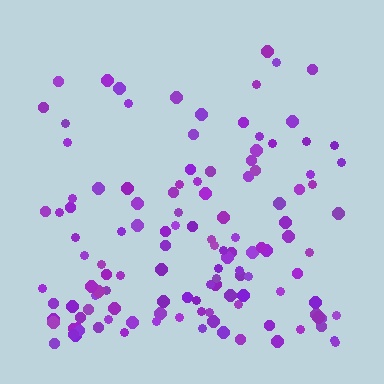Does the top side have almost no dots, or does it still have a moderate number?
Still a moderate number, just noticeably fewer than the bottom.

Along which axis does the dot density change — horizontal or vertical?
Vertical.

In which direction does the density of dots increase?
From top to bottom, with the bottom side densest.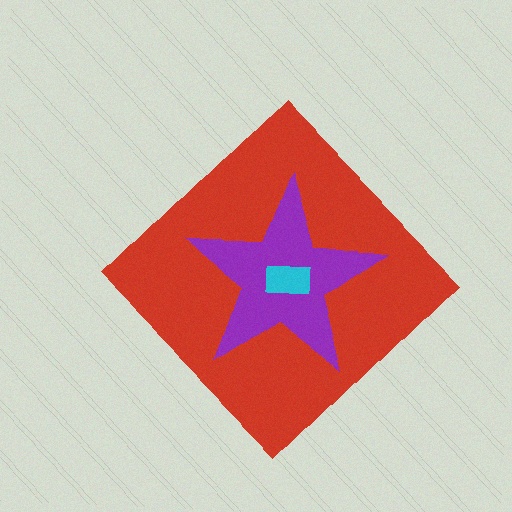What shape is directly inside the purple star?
The cyan rectangle.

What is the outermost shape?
The red diamond.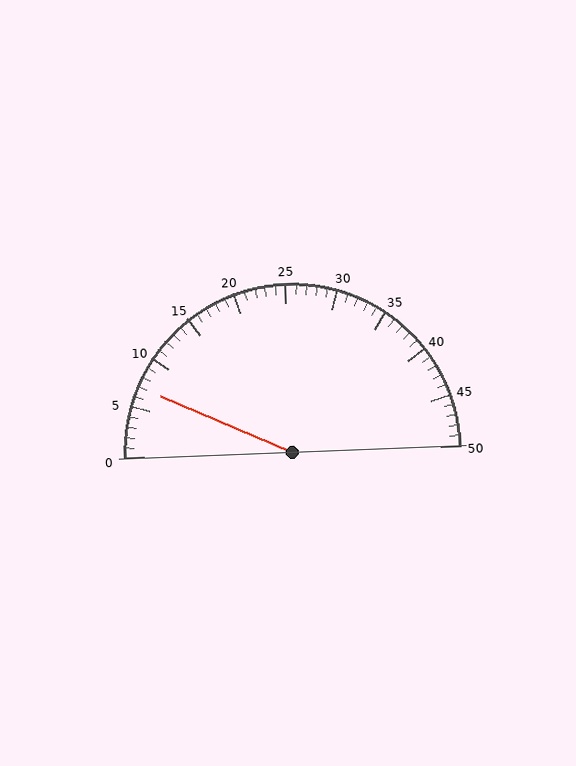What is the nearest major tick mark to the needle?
The nearest major tick mark is 5.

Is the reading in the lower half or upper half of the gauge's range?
The reading is in the lower half of the range (0 to 50).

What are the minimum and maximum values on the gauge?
The gauge ranges from 0 to 50.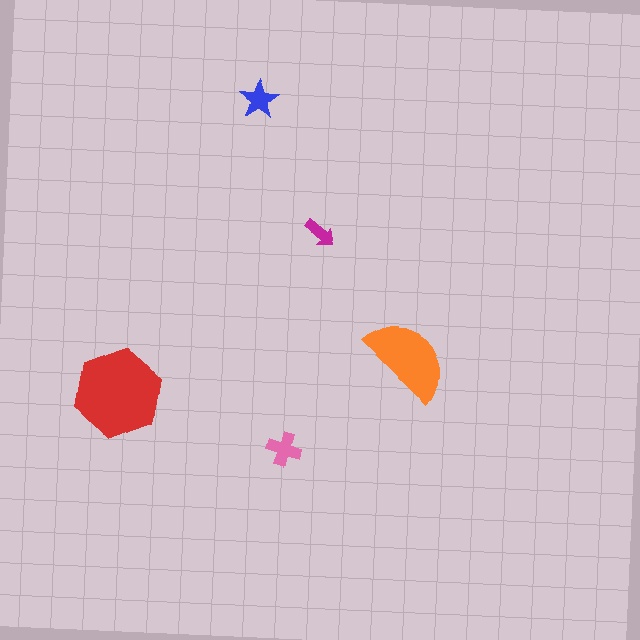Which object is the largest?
The red hexagon.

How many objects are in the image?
There are 5 objects in the image.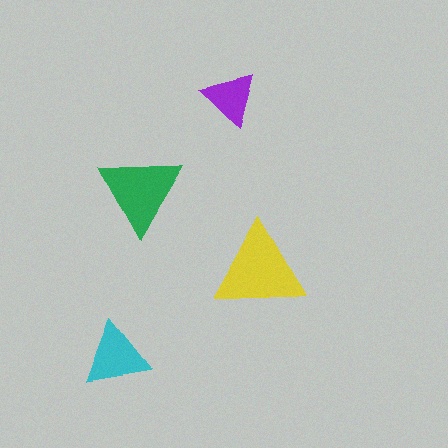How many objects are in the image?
There are 4 objects in the image.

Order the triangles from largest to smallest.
the yellow one, the green one, the cyan one, the purple one.